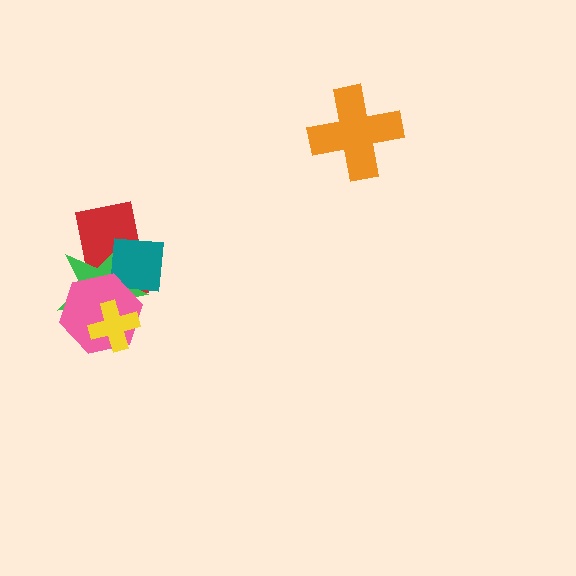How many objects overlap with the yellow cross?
2 objects overlap with the yellow cross.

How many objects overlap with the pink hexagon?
4 objects overlap with the pink hexagon.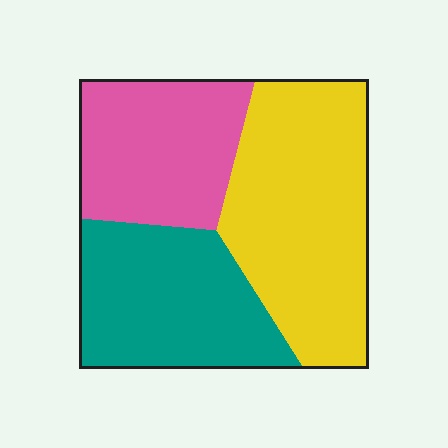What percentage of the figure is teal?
Teal covers 31% of the figure.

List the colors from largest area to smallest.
From largest to smallest: yellow, teal, pink.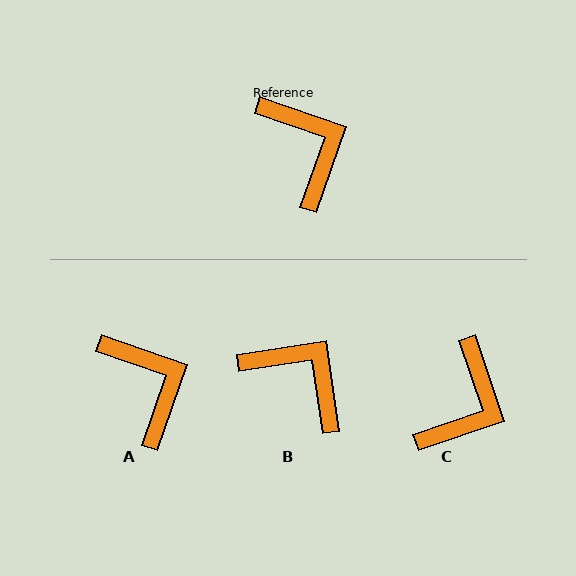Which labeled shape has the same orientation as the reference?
A.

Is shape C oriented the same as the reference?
No, it is off by about 52 degrees.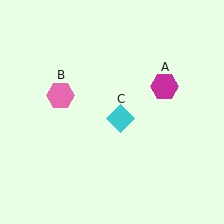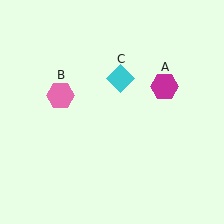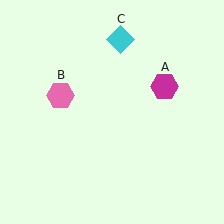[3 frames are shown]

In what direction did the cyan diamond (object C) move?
The cyan diamond (object C) moved up.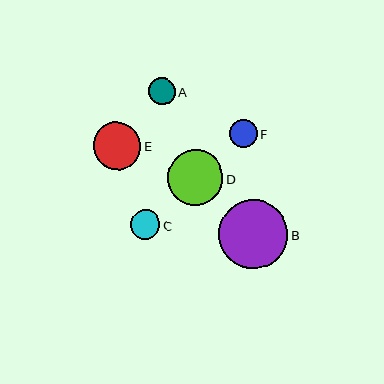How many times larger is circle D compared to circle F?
Circle D is approximately 2.0 times the size of circle F.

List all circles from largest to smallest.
From largest to smallest: B, D, E, C, F, A.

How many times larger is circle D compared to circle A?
Circle D is approximately 2.1 times the size of circle A.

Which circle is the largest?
Circle B is the largest with a size of approximately 69 pixels.